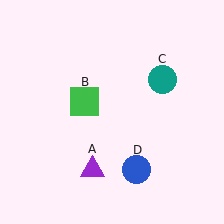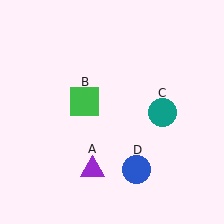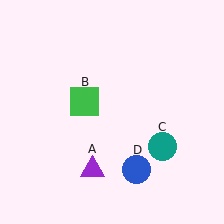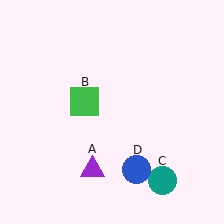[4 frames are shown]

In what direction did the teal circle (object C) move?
The teal circle (object C) moved down.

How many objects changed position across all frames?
1 object changed position: teal circle (object C).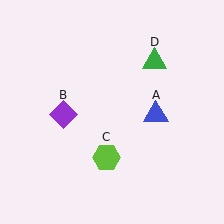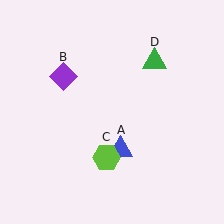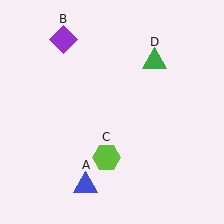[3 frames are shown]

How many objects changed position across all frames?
2 objects changed position: blue triangle (object A), purple diamond (object B).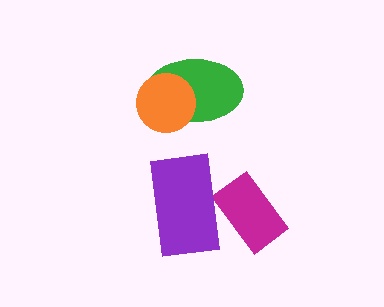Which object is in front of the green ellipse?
The orange circle is in front of the green ellipse.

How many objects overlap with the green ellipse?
1 object overlaps with the green ellipse.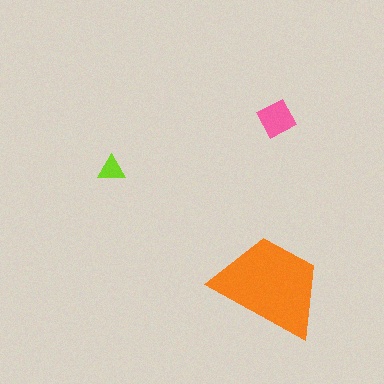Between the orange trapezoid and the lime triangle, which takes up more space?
The orange trapezoid.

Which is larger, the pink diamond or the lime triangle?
The pink diamond.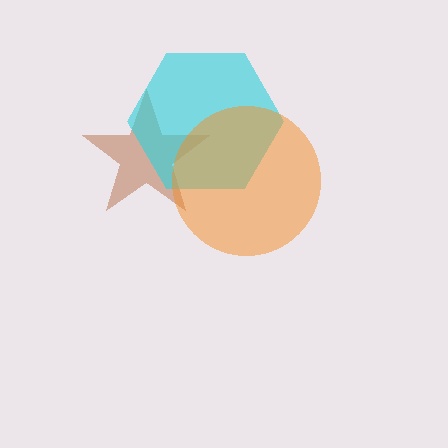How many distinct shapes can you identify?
There are 3 distinct shapes: a brown star, a cyan hexagon, an orange circle.